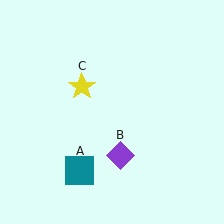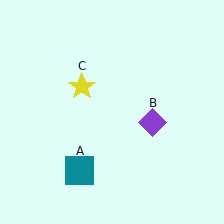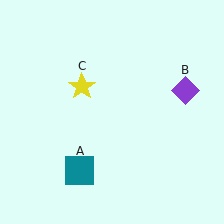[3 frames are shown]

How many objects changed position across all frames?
1 object changed position: purple diamond (object B).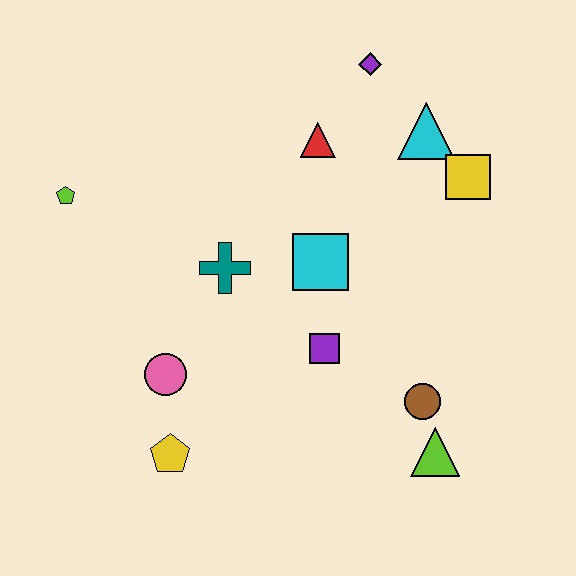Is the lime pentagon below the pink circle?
No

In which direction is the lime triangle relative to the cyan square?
The lime triangle is below the cyan square.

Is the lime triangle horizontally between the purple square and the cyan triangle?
No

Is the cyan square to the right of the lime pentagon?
Yes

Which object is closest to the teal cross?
The cyan square is closest to the teal cross.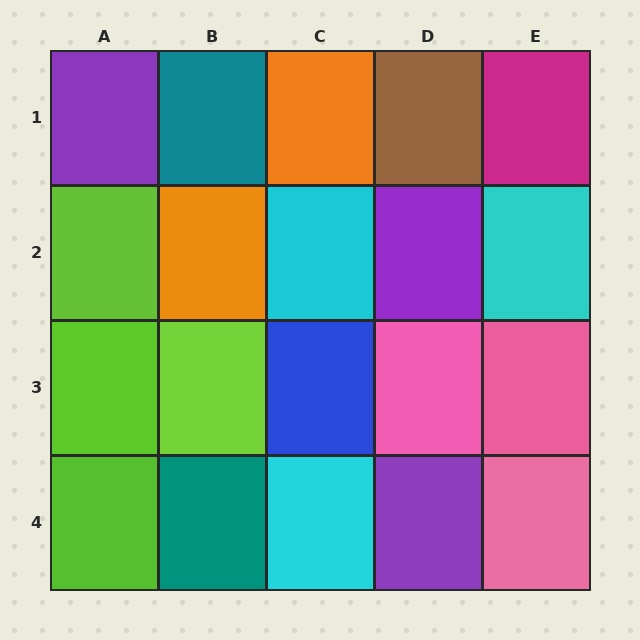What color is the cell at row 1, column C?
Orange.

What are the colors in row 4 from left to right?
Lime, teal, cyan, purple, pink.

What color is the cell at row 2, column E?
Cyan.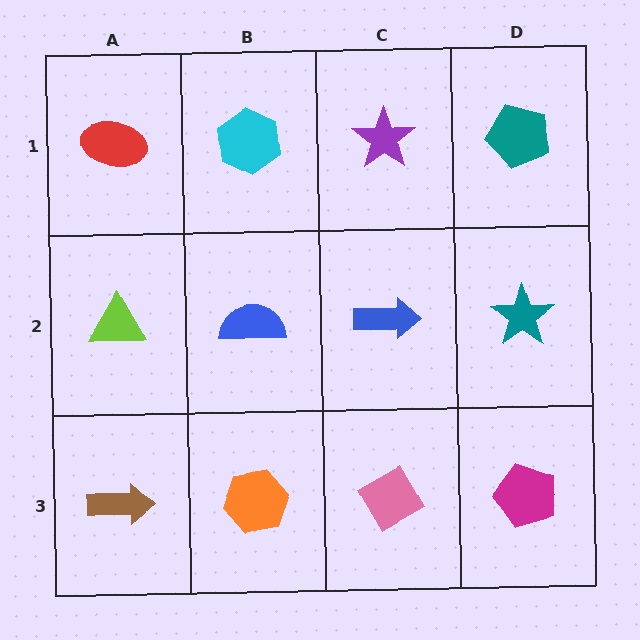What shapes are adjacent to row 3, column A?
A lime triangle (row 2, column A), an orange hexagon (row 3, column B).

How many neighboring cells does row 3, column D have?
2.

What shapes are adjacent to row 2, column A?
A red ellipse (row 1, column A), a brown arrow (row 3, column A), a blue semicircle (row 2, column B).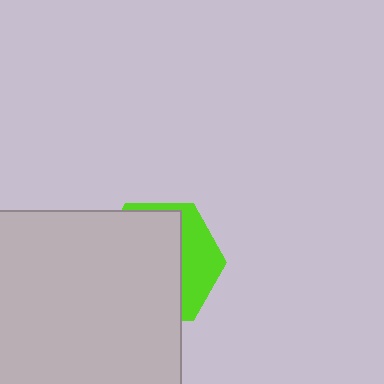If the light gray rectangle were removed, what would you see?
You would see the complete lime hexagon.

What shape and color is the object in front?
The object in front is a light gray rectangle.